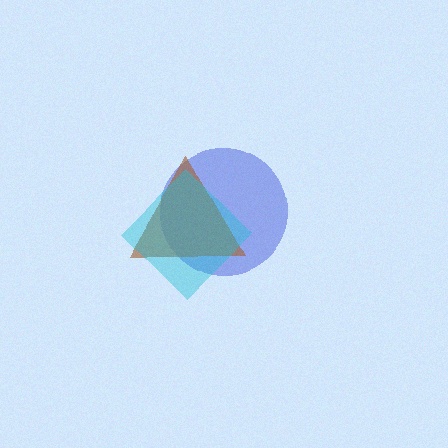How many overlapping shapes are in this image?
There are 3 overlapping shapes in the image.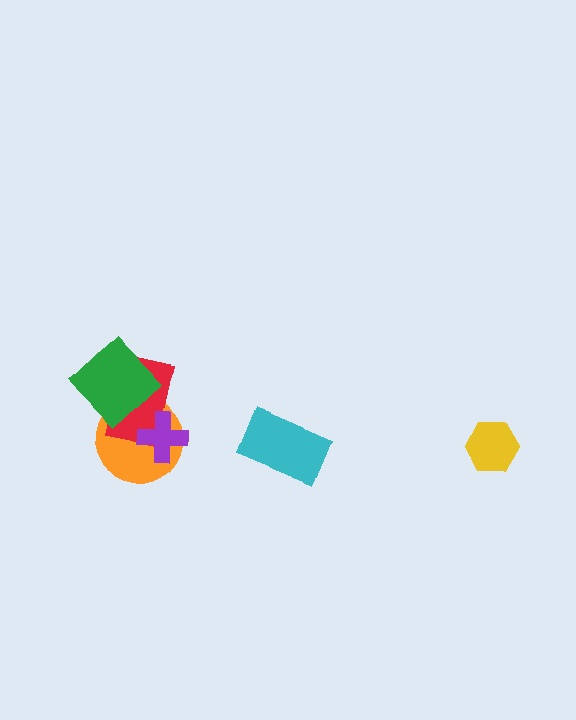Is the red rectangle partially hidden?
Yes, it is partially covered by another shape.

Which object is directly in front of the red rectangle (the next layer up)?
The purple cross is directly in front of the red rectangle.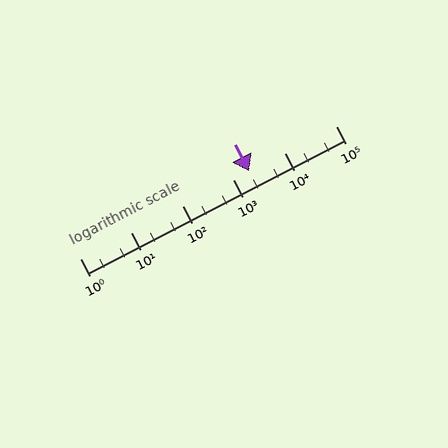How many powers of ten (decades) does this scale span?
The scale spans 5 decades, from 1 to 100000.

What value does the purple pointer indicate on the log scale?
The pointer indicates approximately 2000.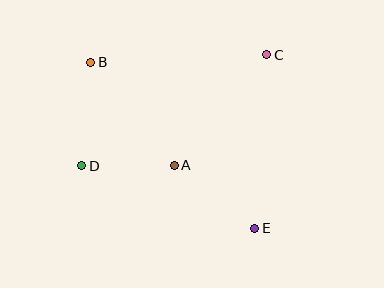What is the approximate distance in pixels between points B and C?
The distance between B and C is approximately 176 pixels.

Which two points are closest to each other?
Points A and D are closest to each other.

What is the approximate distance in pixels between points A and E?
The distance between A and E is approximately 102 pixels.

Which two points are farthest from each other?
Points B and E are farthest from each other.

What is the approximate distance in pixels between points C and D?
The distance between C and D is approximately 215 pixels.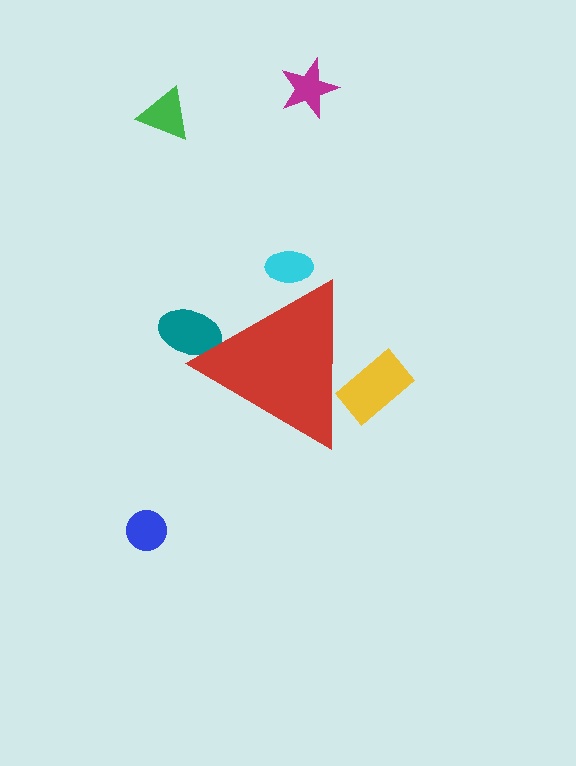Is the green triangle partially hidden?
No, the green triangle is fully visible.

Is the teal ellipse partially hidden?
Yes, the teal ellipse is partially hidden behind the red triangle.